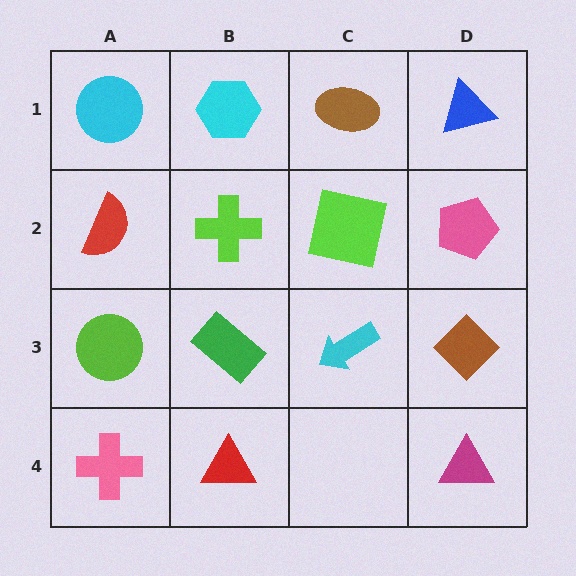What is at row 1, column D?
A blue triangle.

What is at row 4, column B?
A red triangle.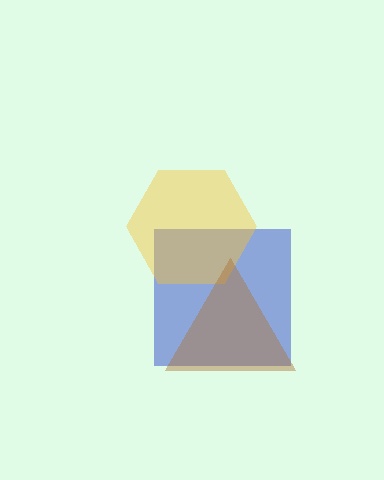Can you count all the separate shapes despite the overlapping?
Yes, there are 3 separate shapes.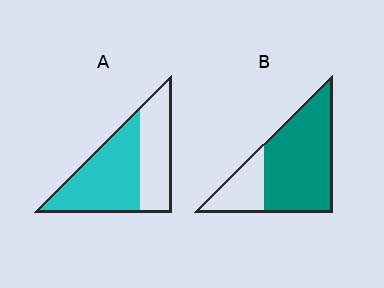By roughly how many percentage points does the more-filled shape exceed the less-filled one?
By roughly 15 percentage points (B over A).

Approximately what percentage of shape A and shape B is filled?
A is approximately 60% and B is approximately 75%.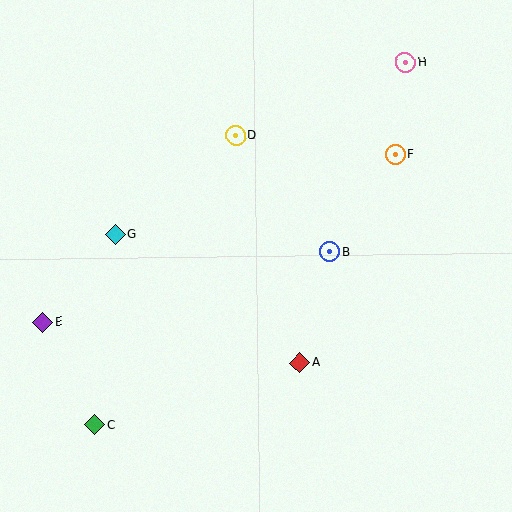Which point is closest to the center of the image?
Point B at (330, 252) is closest to the center.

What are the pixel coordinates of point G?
Point G is at (115, 234).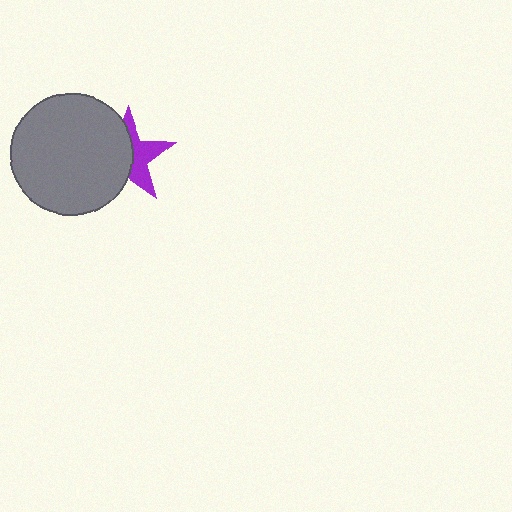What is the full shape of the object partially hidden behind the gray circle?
The partially hidden object is a purple star.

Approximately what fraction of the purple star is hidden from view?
Roughly 55% of the purple star is hidden behind the gray circle.